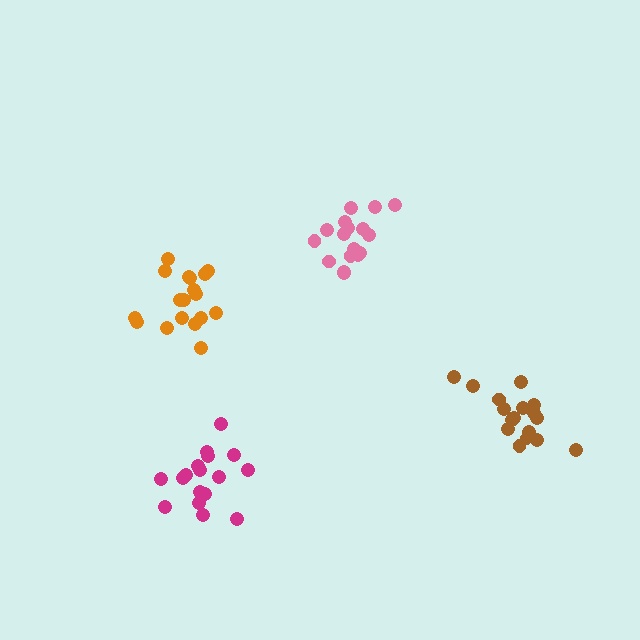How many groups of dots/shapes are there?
There are 4 groups.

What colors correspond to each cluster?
The clusters are colored: brown, orange, pink, magenta.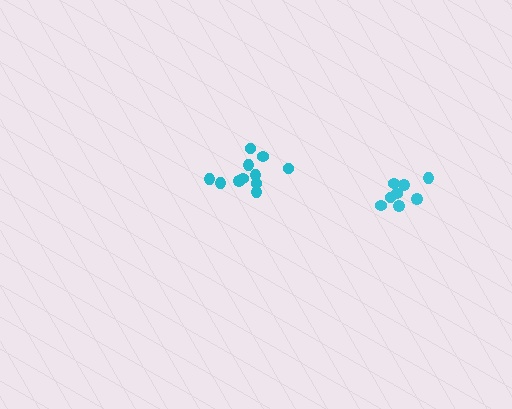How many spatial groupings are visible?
There are 2 spatial groupings.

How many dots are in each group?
Group 1: 11 dots, Group 2: 8 dots (19 total).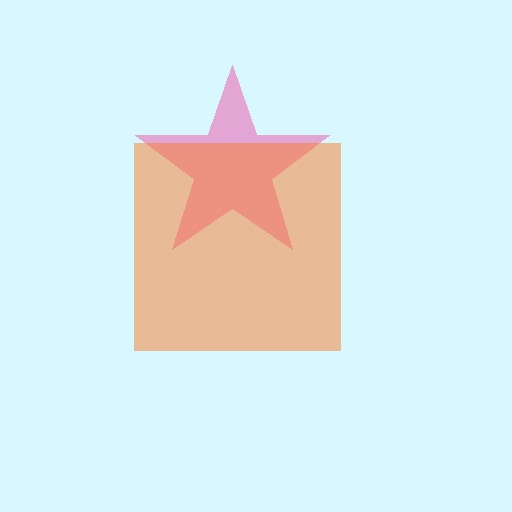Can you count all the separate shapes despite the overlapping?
Yes, there are 2 separate shapes.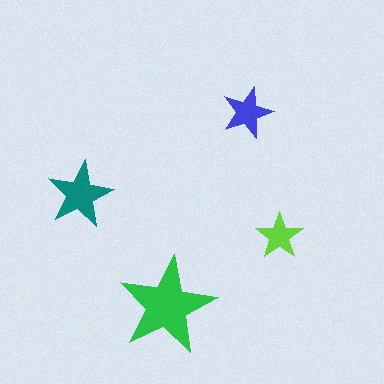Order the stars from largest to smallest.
the green one, the teal one, the blue one, the lime one.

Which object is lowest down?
The green star is bottommost.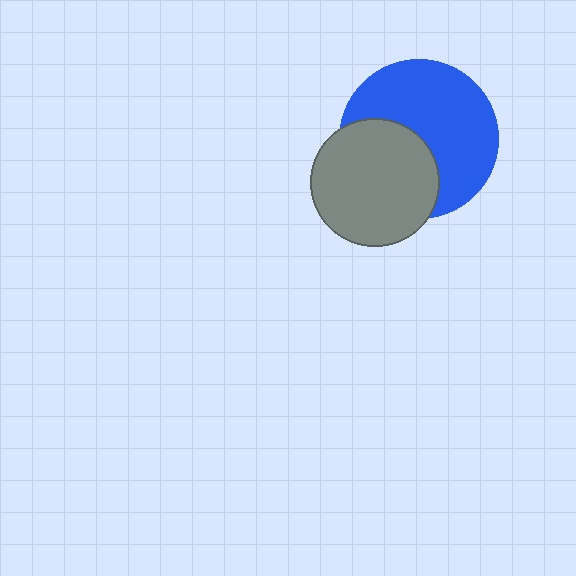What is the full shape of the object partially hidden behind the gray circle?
The partially hidden object is a blue circle.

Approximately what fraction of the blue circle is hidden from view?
Roughly 38% of the blue circle is hidden behind the gray circle.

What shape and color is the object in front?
The object in front is a gray circle.